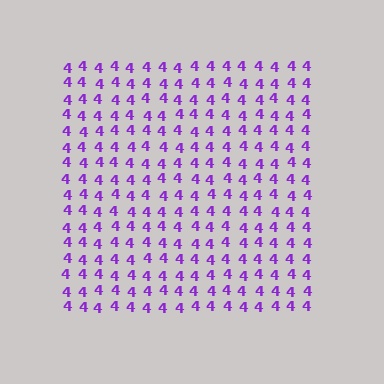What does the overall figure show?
The overall figure shows a square.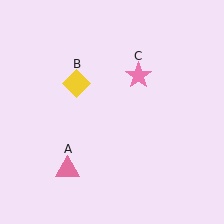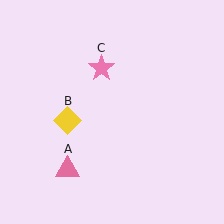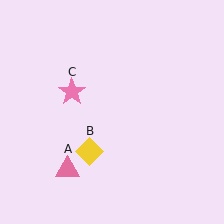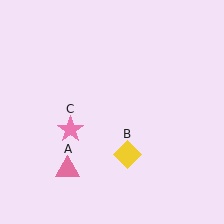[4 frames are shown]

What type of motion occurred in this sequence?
The yellow diamond (object B), pink star (object C) rotated counterclockwise around the center of the scene.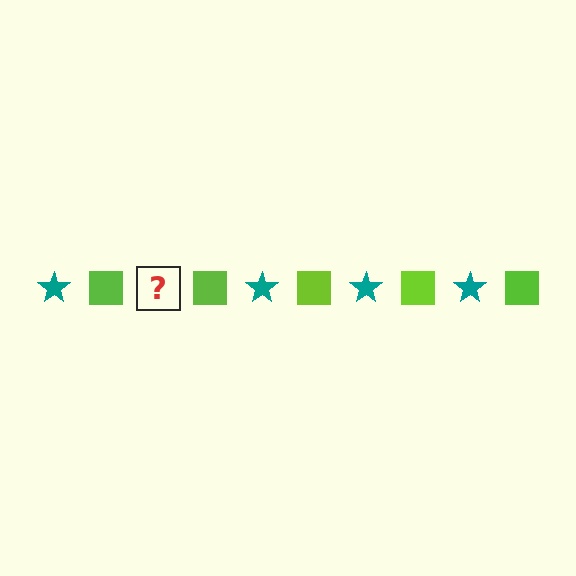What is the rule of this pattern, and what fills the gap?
The rule is that the pattern alternates between teal star and lime square. The gap should be filled with a teal star.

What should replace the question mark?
The question mark should be replaced with a teal star.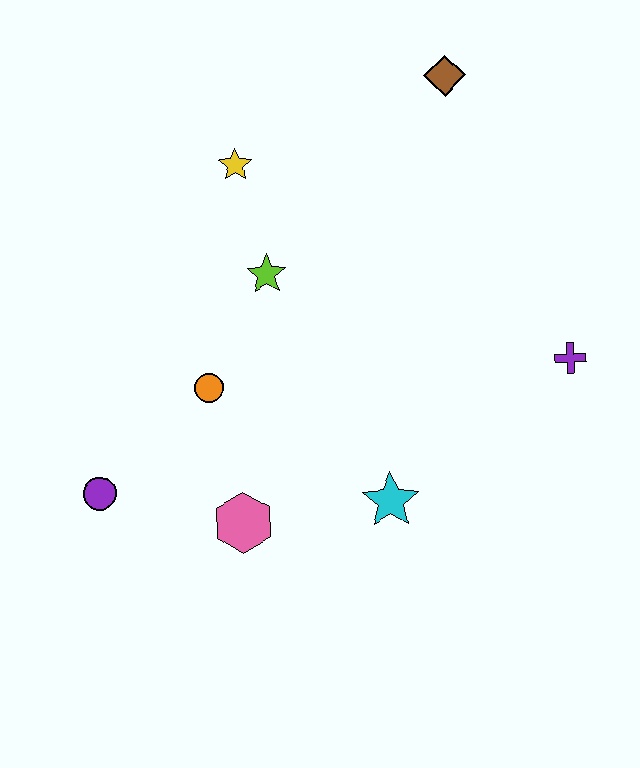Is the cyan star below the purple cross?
Yes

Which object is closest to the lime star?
The yellow star is closest to the lime star.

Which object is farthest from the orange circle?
The brown diamond is farthest from the orange circle.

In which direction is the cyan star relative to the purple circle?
The cyan star is to the right of the purple circle.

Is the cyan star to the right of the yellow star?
Yes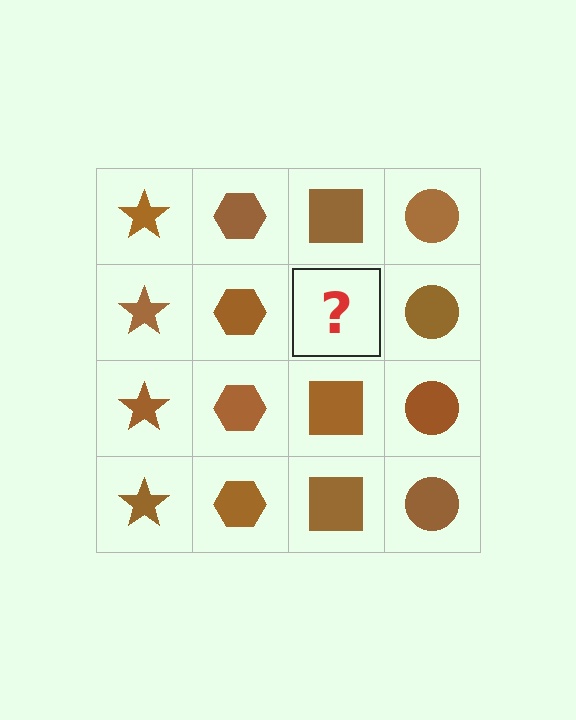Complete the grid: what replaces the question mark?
The question mark should be replaced with a brown square.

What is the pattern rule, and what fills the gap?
The rule is that each column has a consistent shape. The gap should be filled with a brown square.